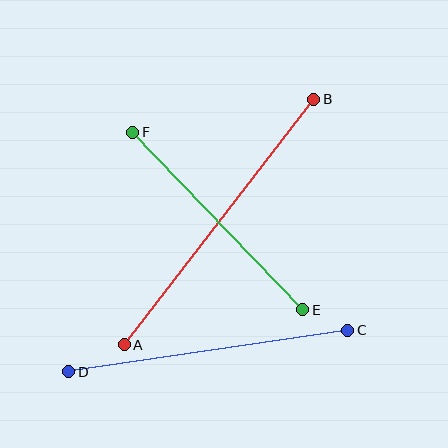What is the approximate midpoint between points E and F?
The midpoint is at approximately (218, 221) pixels.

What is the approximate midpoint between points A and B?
The midpoint is at approximately (219, 222) pixels.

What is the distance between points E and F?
The distance is approximately 246 pixels.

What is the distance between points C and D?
The distance is approximately 282 pixels.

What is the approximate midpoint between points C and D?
The midpoint is at approximately (208, 351) pixels.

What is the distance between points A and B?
The distance is approximately 310 pixels.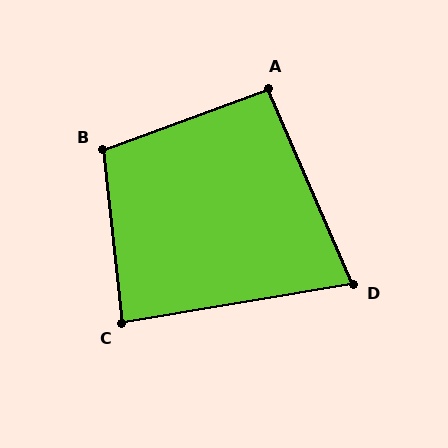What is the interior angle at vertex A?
Approximately 93 degrees (approximately right).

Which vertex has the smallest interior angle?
D, at approximately 76 degrees.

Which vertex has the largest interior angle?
B, at approximately 104 degrees.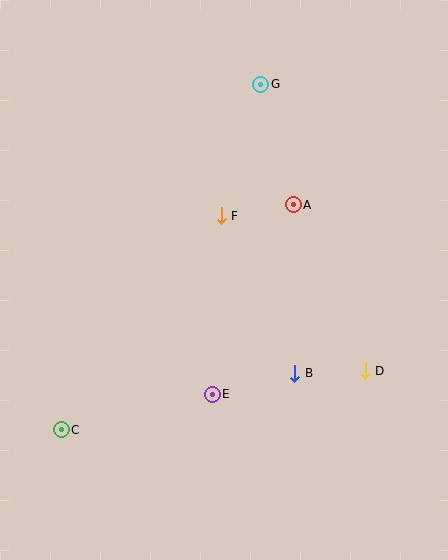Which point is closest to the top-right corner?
Point G is closest to the top-right corner.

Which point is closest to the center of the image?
Point F at (221, 216) is closest to the center.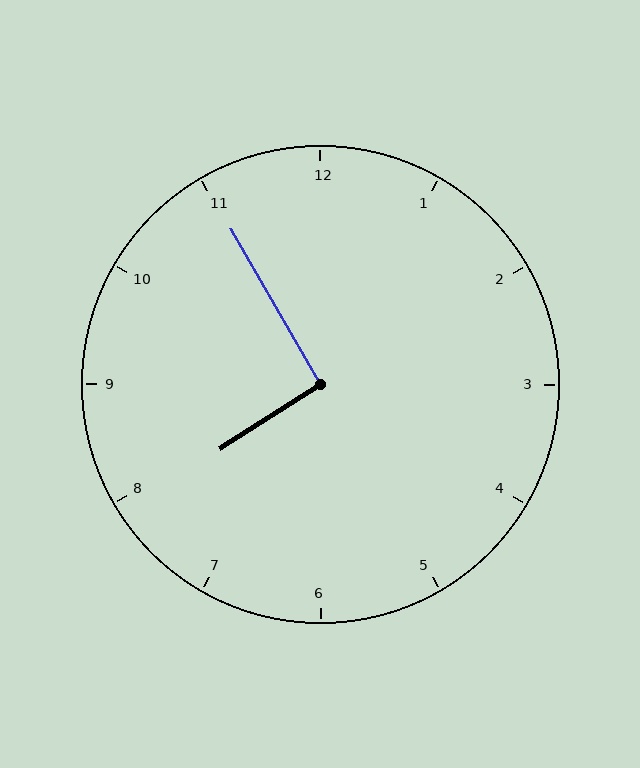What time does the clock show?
7:55.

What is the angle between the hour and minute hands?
Approximately 92 degrees.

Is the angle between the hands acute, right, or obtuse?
It is right.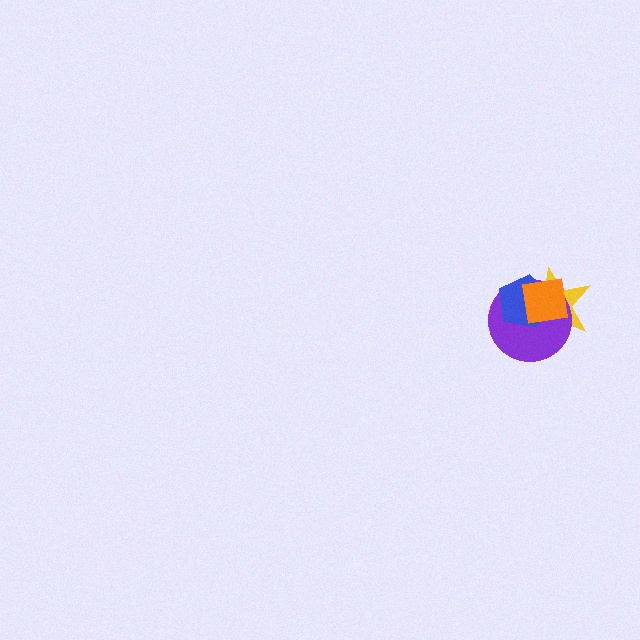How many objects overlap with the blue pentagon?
3 objects overlap with the blue pentagon.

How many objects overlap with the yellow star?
3 objects overlap with the yellow star.